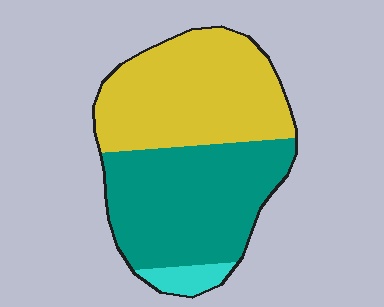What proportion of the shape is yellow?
Yellow takes up about one half (1/2) of the shape.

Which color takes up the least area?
Cyan, at roughly 5%.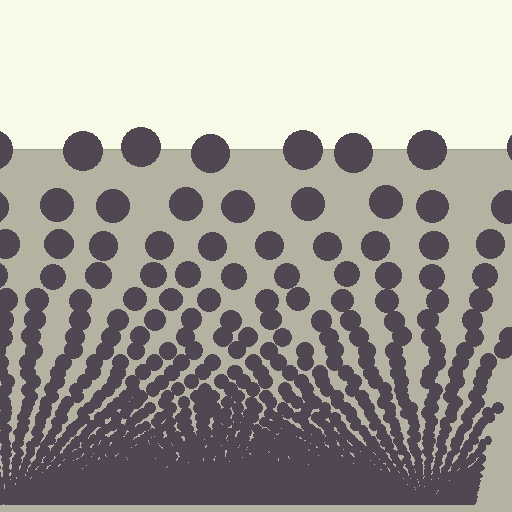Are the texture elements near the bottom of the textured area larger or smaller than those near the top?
Smaller. The gradient is inverted — elements near the bottom are smaller and denser.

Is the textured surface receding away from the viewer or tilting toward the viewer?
The surface appears to tilt toward the viewer. Texture elements get larger and sparser toward the top.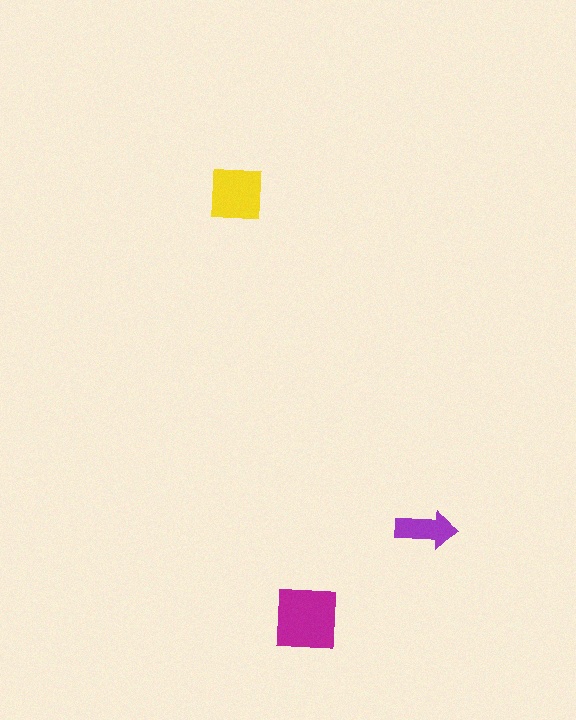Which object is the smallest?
The purple arrow.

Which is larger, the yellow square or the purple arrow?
The yellow square.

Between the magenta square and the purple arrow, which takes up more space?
The magenta square.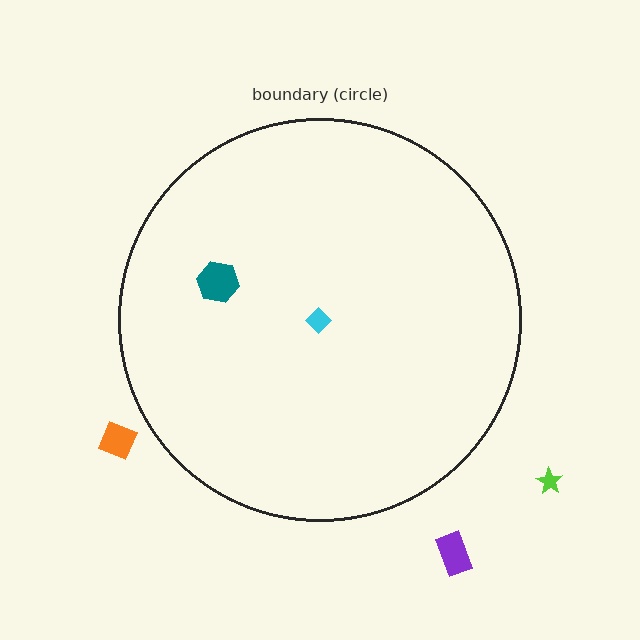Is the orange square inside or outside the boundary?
Outside.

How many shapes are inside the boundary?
2 inside, 3 outside.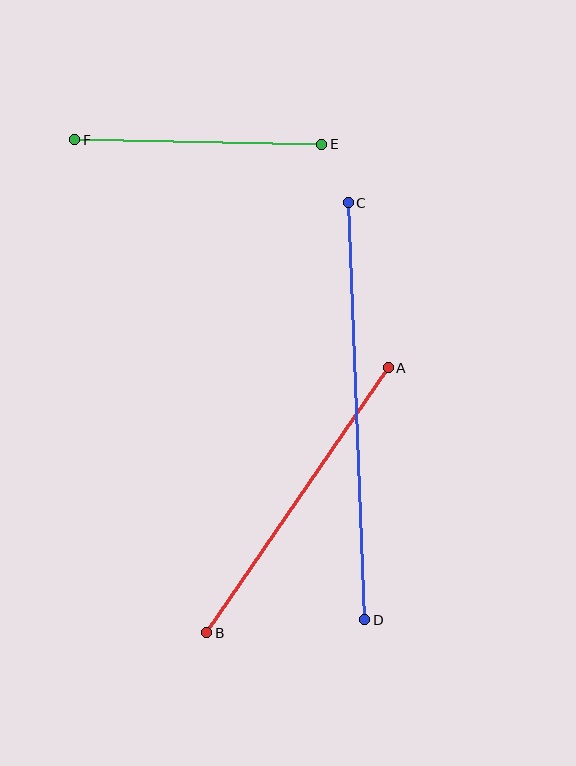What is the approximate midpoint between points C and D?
The midpoint is at approximately (356, 411) pixels.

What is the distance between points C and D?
The distance is approximately 417 pixels.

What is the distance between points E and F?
The distance is approximately 247 pixels.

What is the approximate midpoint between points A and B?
The midpoint is at approximately (297, 500) pixels.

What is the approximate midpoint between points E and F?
The midpoint is at approximately (198, 142) pixels.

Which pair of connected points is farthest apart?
Points C and D are farthest apart.